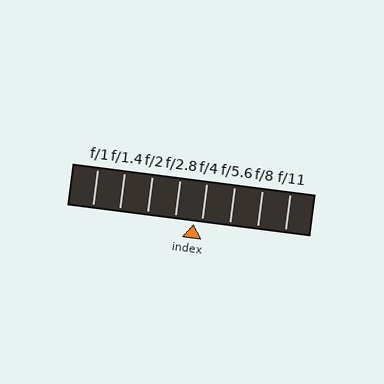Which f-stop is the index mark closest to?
The index mark is closest to f/4.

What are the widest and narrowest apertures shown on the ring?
The widest aperture shown is f/1 and the narrowest is f/11.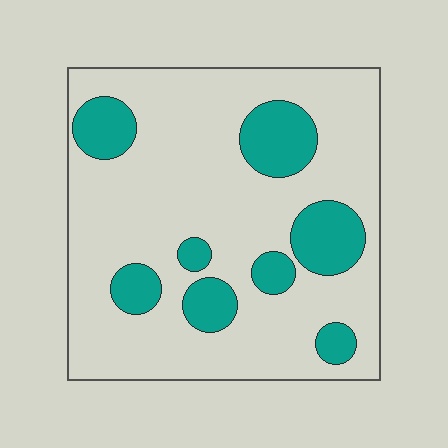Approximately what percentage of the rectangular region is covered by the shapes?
Approximately 20%.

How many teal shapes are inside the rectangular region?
8.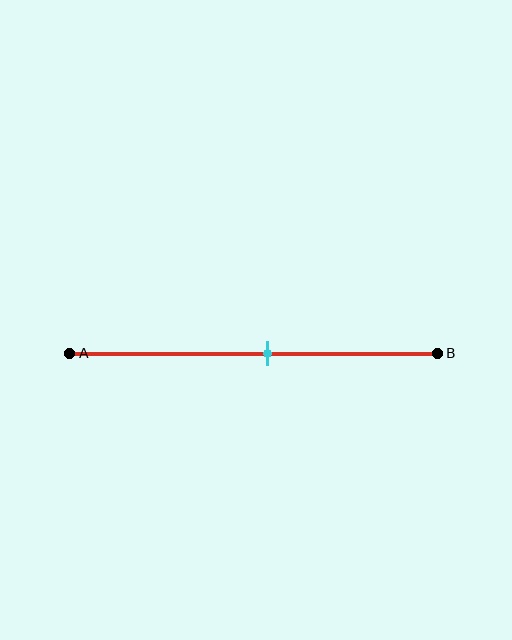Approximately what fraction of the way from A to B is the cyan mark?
The cyan mark is approximately 55% of the way from A to B.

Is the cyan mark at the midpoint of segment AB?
No, the mark is at about 55% from A, not at the 50% midpoint.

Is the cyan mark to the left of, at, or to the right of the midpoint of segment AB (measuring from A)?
The cyan mark is to the right of the midpoint of segment AB.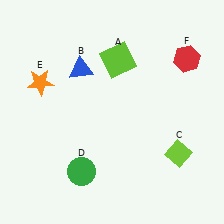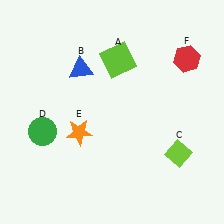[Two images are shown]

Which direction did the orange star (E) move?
The orange star (E) moved down.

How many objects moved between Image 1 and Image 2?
2 objects moved between the two images.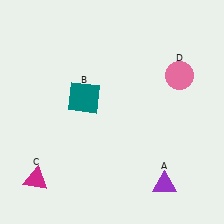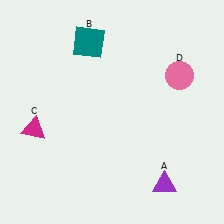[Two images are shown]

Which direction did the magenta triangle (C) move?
The magenta triangle (C) moved up.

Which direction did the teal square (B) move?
The teal square (B) moved up.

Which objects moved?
The objects that moved are: the teal square (B), the magenta triangle (C).